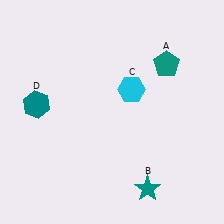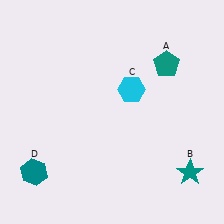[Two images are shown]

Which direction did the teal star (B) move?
The teal star (B) moved right.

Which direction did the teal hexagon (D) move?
The teal hexagon (D) moved down.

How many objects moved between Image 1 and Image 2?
2 objects moved between the two images.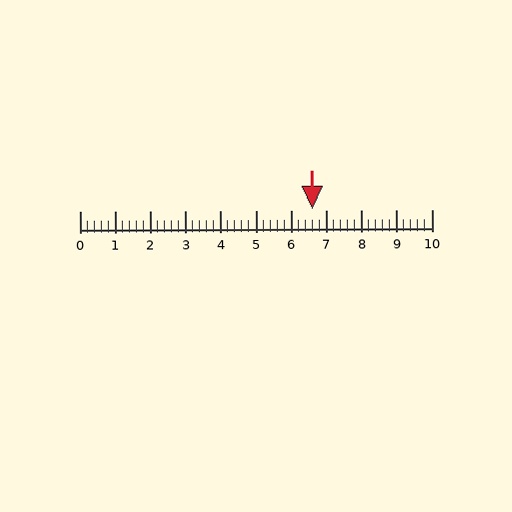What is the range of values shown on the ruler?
The ruler shows values from 0 to 10.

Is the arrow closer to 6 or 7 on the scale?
The arrow is closer to 7.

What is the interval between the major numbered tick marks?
The major tick marks are spaced 1 units apart.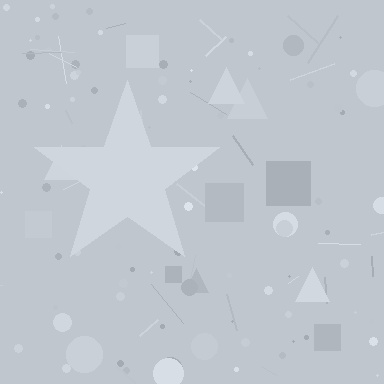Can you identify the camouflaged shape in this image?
The camouflaged shape is a star.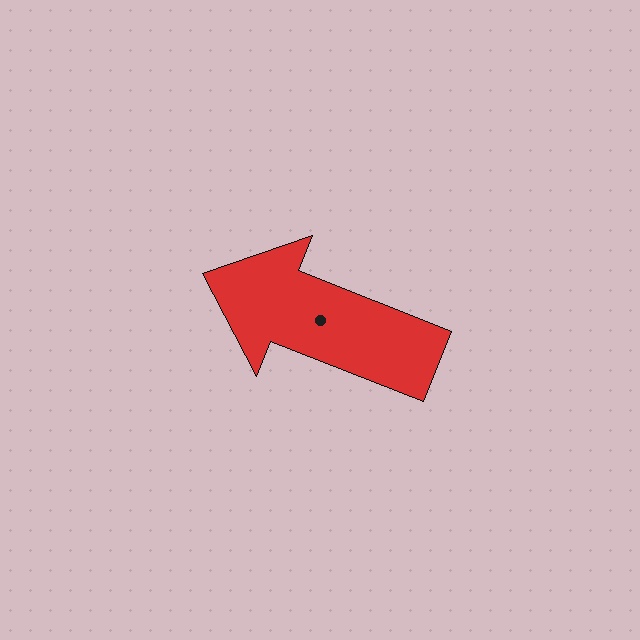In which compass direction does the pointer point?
West.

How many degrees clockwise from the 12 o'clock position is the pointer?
Approximately 292 degrees.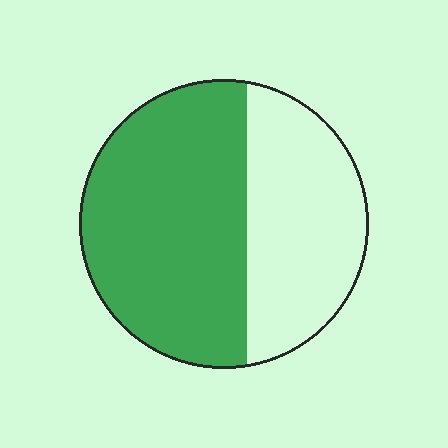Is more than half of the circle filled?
Yes.